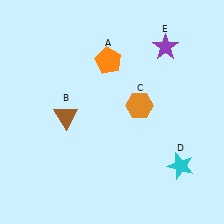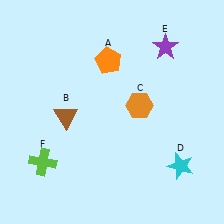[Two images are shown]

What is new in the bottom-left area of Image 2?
A lime cross (F) was added in the bottom-left area of Image 2.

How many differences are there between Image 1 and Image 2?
There is 1 difference between the two images.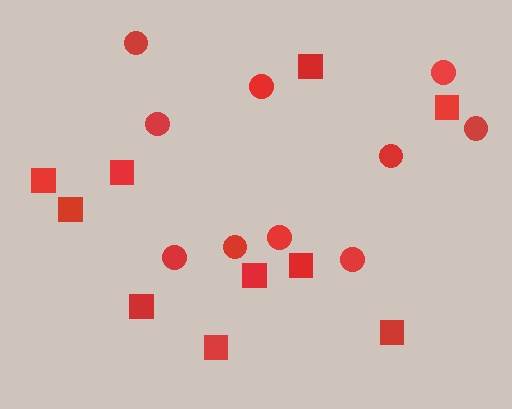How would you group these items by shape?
There are 2 groups: one group of circles (10) and one group of squares (10).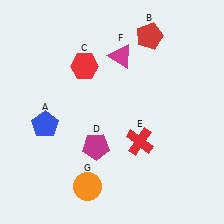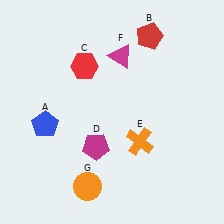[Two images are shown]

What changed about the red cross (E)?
In Image 1, E is red. In Image 2, it changed to orange.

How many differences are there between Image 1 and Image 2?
There is 1 difference between the two images.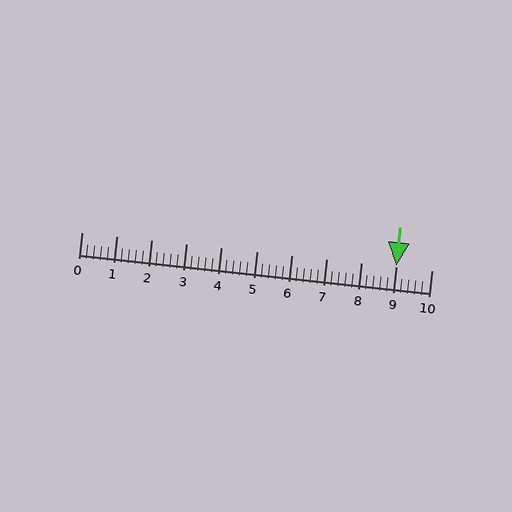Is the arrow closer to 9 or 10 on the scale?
The arrow is closer to 9.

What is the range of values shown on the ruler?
The ruler shows values from 0 to 10.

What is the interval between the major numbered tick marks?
The major tick marks are spaced 1 units apart.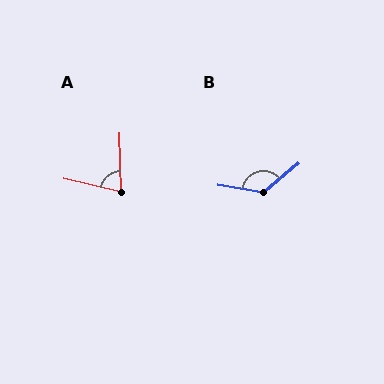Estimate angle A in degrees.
Approximately 75 degrees.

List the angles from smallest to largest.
A (75°), B (131°).